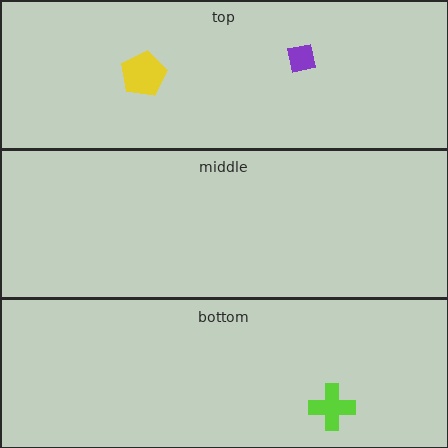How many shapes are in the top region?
2.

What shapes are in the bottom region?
The lime cross.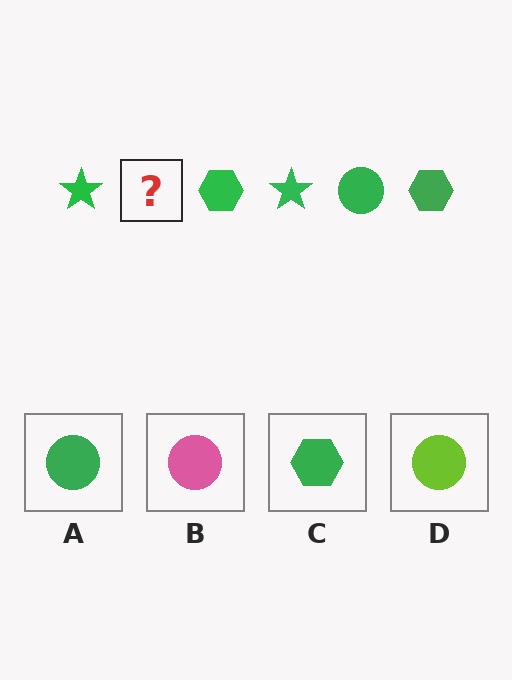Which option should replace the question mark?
Option A.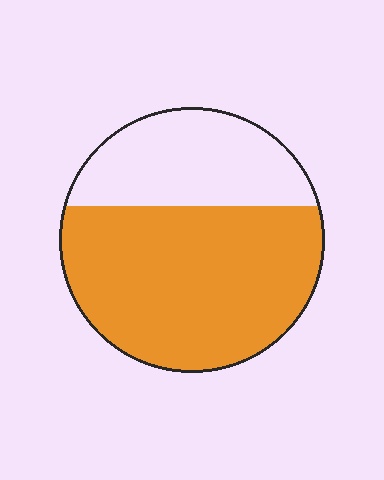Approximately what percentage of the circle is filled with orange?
Approximately 65%.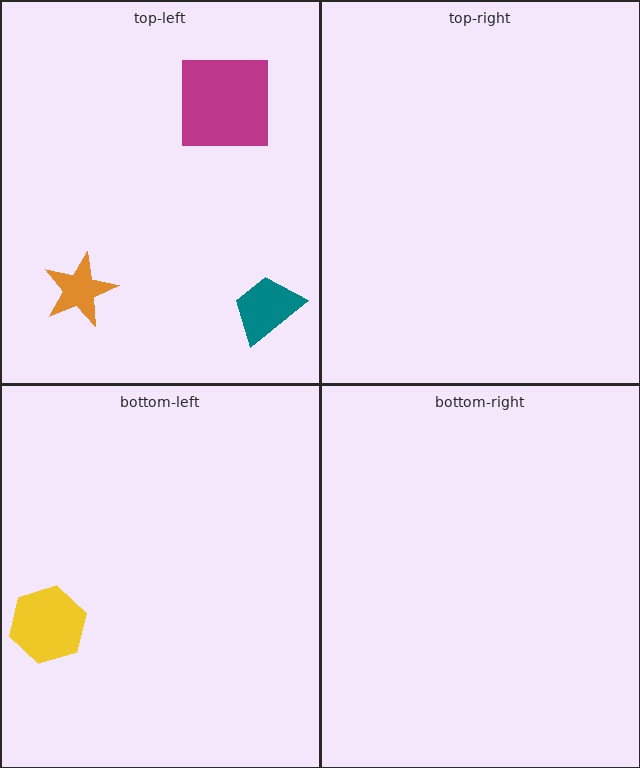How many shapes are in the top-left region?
3.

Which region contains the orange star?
The top-left region.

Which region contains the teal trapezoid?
The top-left region.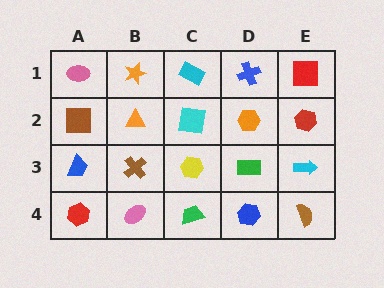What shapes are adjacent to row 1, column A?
A brown square (row 2, column A), an orange star (row 1, column B).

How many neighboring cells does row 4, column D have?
3.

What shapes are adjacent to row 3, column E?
A red hexagon (row 2, column E), a brown semicircle (row 4, column E), a green rectangle (row 3, column D).